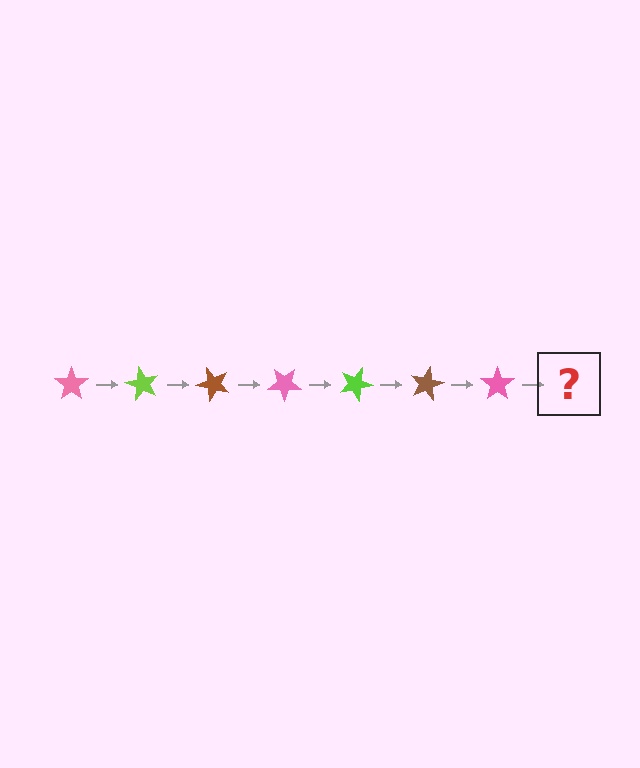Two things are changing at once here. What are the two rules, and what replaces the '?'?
The two rules are that it rotates 60 degrees each step and the color cycles through pink, lime, and brown. The '?' should be a lime star, rotated 420 degrees from the start.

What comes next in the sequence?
The next element should be a lime star, rotated 420 degrees from the start.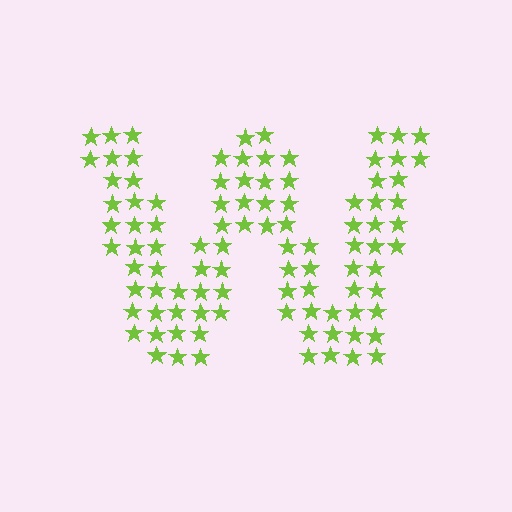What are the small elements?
The small elements are stars.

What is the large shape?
The large shape is the letter W.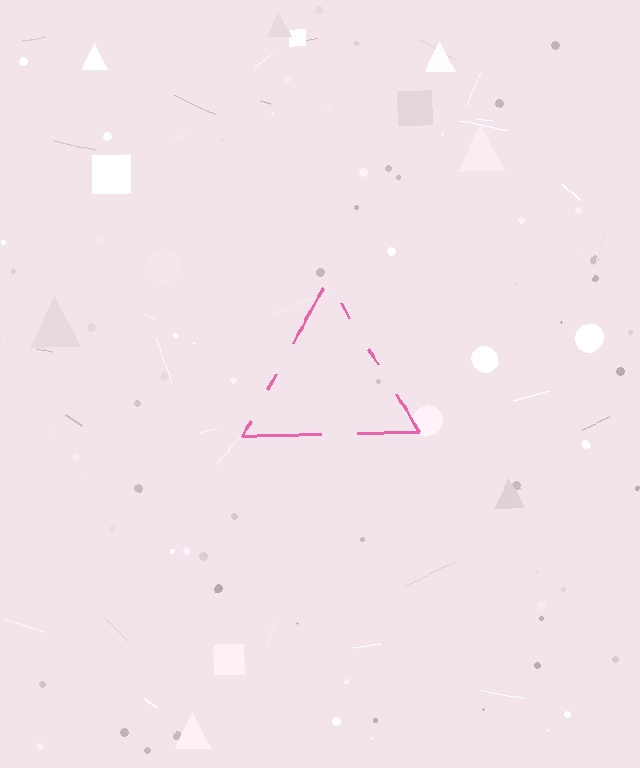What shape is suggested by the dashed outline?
The dashed outline suggests a triangle.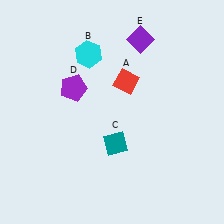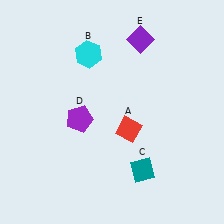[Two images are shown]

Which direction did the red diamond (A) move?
The red diamond (A) moved down.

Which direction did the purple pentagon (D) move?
The purple pentagon (D) moved down.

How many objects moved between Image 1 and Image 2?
3 objects moved between the two images.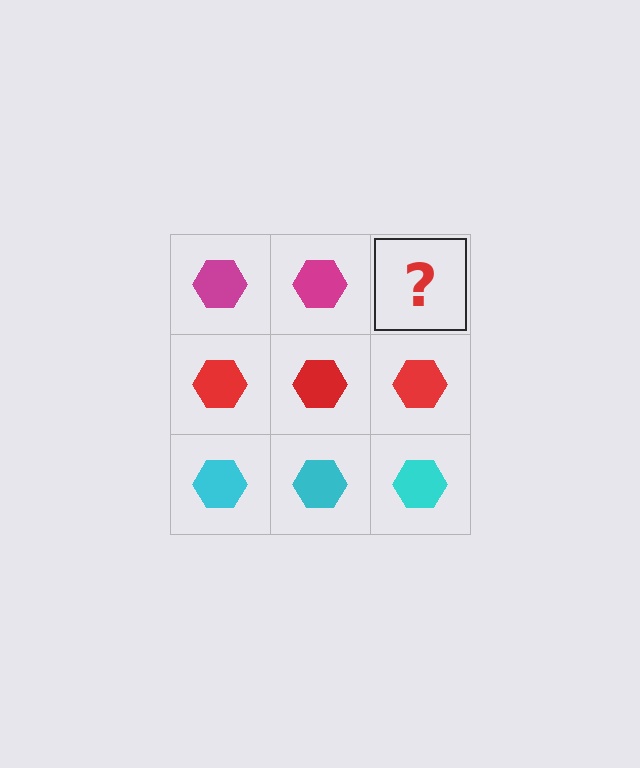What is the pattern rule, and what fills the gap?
The rule is that each row has a consistent color. The gap should be filled with a magenta hexagon.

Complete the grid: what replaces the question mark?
The question mark should be replaced with a magenta hexagon.